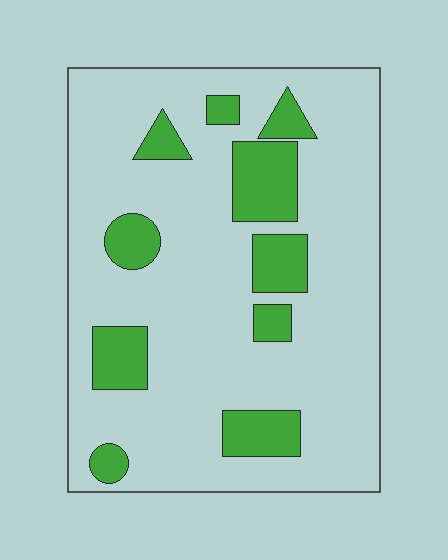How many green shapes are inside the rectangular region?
10.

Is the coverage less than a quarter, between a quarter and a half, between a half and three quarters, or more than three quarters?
Less than a quarter.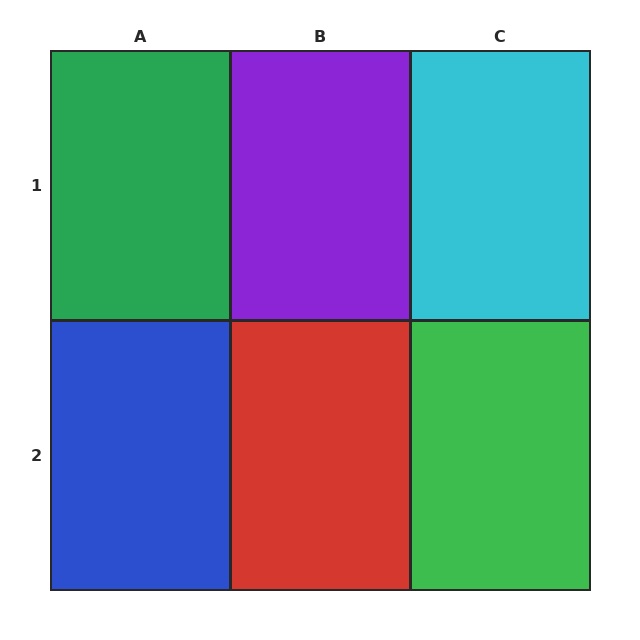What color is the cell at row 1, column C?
Cyan.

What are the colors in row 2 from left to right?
Blue, red, green.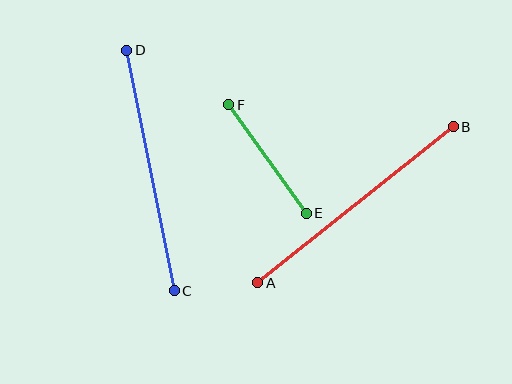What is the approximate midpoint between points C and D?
The midpoint is at approximately (151, 171) pixels.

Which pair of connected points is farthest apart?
Points A and B are farthest apart.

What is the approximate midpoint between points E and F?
The midpoint is at approximately (267, 159) pixels.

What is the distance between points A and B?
The distance is approximately 250 pixels.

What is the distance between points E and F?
The distance is approximately 133 pixels.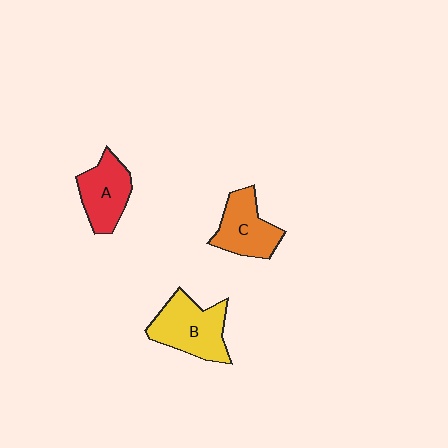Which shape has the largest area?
Shape B (yellow).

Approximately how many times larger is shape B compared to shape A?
Approximately 1.2 times.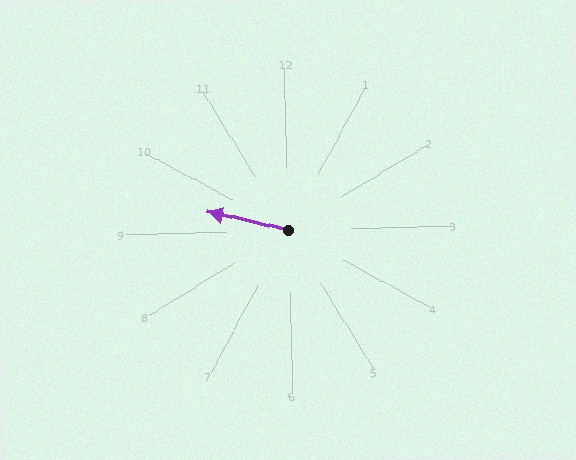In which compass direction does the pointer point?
West.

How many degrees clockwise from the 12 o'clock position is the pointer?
Approximately 284 degrees.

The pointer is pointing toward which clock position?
Roughly 9 o'clock.